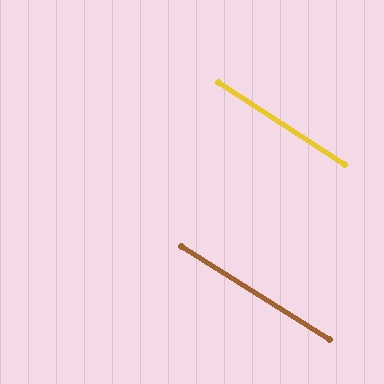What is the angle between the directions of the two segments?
Approximately 1 degree.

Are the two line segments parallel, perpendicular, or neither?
Parallel — their directions differ by only 1.1°.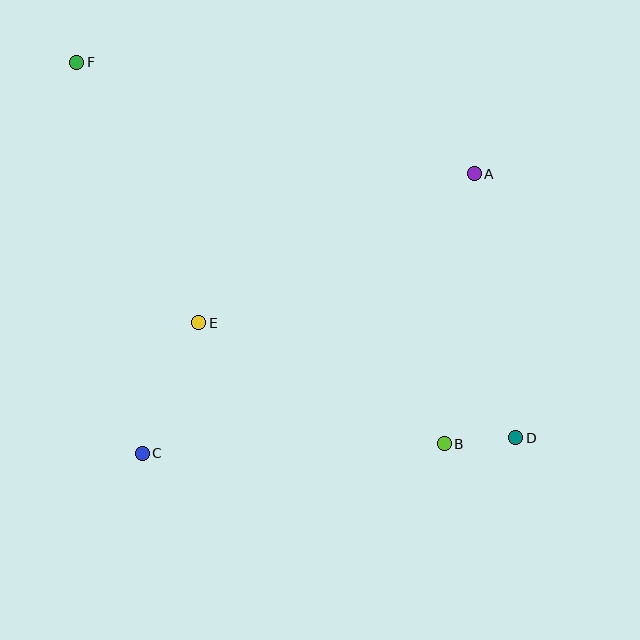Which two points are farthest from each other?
Points D and F are farthest from each other.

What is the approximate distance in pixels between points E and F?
The distance between E and F is approximately 288 pixels.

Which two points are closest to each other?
Points B and D are closest to each other.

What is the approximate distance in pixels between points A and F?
The distance between A and F is approximately 413 pixels.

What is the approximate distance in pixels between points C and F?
The distance between C and F is approximately 397 pixels.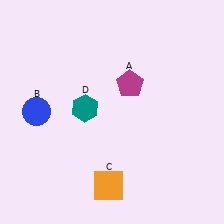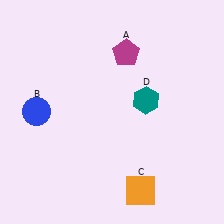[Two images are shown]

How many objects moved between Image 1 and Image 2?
3 objects moved between the two images.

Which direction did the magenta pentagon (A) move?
The magenta pentagon (A) moved up.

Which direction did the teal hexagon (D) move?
The teal hexagon (D) moved right.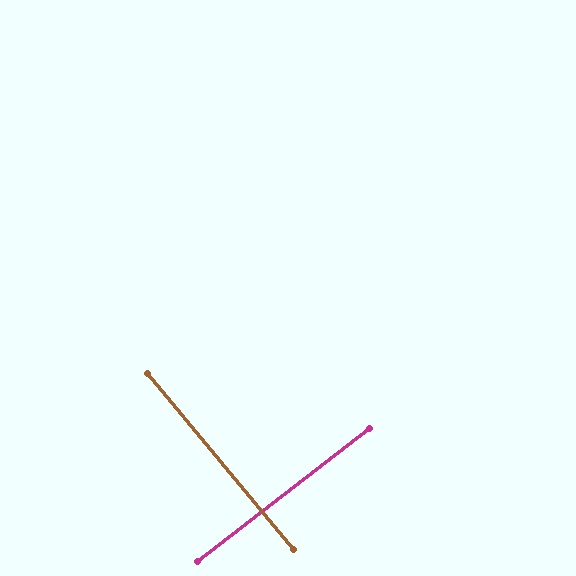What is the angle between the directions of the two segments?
Approximately 88 degrees.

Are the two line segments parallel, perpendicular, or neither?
Perpendicular — they meet at approximately 88°.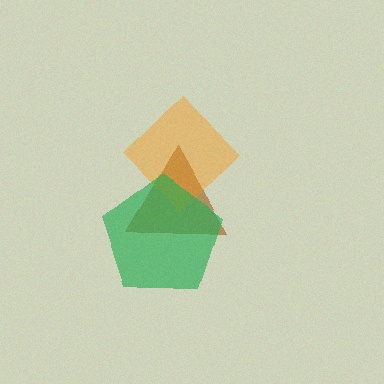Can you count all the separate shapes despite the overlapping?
Yes, there are 3 separate shapes.